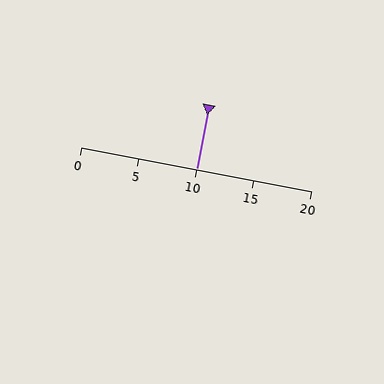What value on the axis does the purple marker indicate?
The marker indicates approximately 10.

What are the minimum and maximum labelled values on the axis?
The axis runs from 0 to 20.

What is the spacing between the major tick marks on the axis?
The major ticks are spaced 5 apart.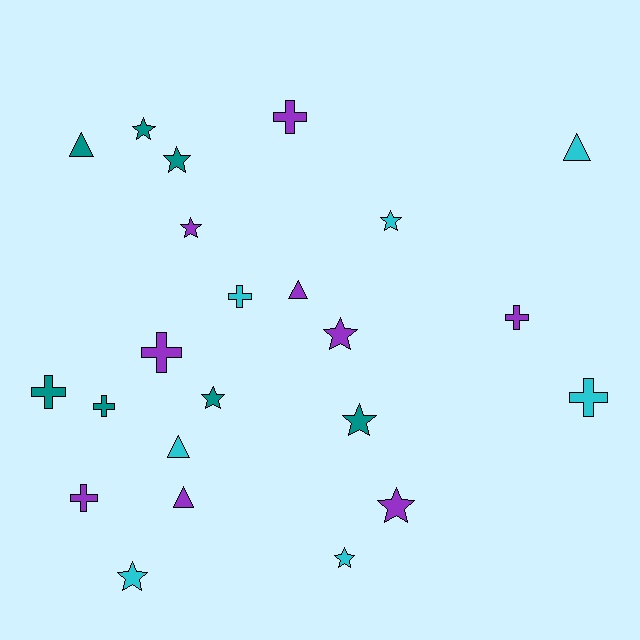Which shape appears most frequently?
Star, with 10 objects.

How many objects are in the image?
There are 23 objects.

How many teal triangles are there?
There is 1 teal triangle.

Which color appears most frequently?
Purple, with 9 objects.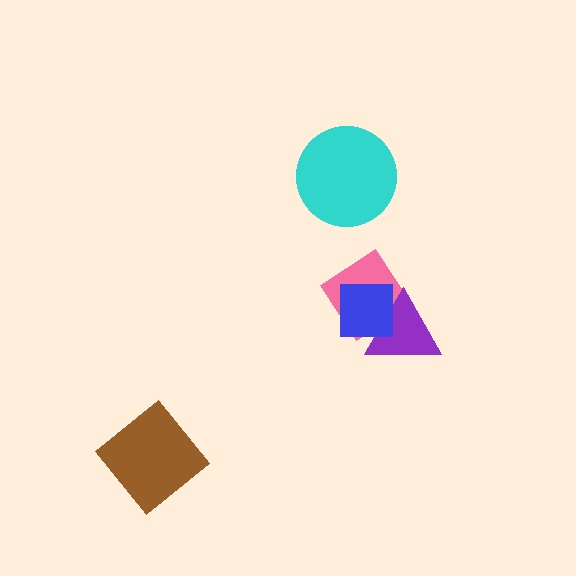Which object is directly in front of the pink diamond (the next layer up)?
The purple triangle is directly in front of the pink diamond.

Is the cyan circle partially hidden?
No, no other shape covers it.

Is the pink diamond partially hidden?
Yes, it is partially covered by another shape.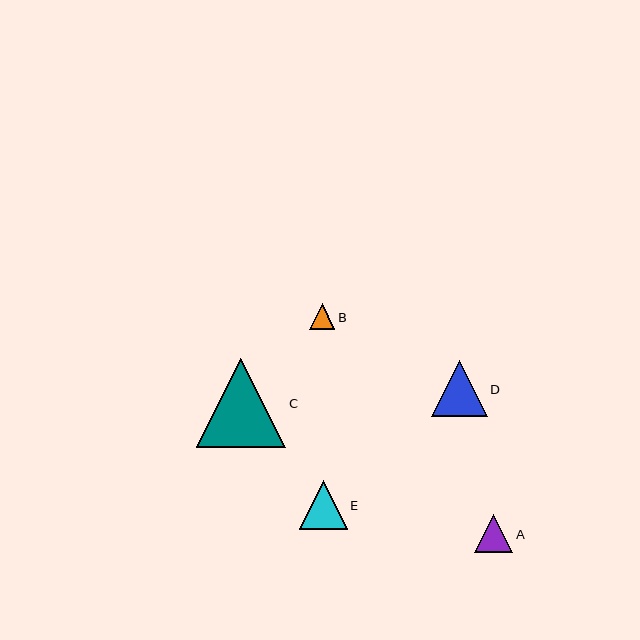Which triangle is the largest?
Triangle C is the largest with a size of approximately 90 pixels.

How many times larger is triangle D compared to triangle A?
Triangle D is approximately 1.5 times the size of triangle A.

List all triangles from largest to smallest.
From largest to smallest: C, D, E, A, B.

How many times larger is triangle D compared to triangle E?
Triangle D is approximately 1.2 times the size of triangle E.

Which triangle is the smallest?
Triangle B is the smallest with a size of approximately 26 pixels.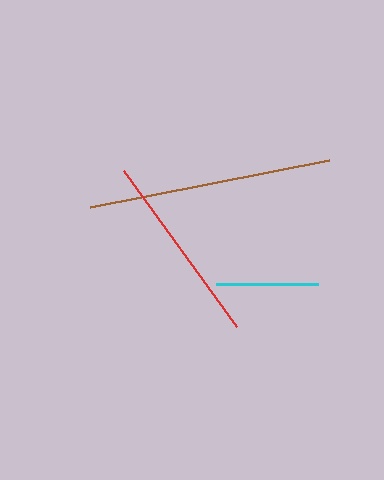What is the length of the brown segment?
The brown segment is approximately 244 pixels long.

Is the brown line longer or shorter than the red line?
The brown line is longer than the red line.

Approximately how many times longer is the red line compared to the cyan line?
The red line is approximately 1.9 times the length of the cyan line.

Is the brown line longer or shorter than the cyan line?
The brown line is longer than the cyan line.